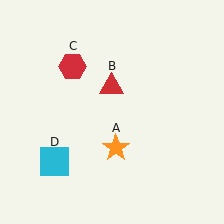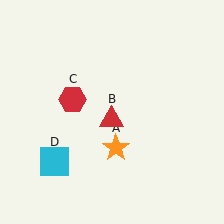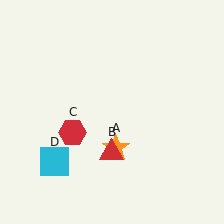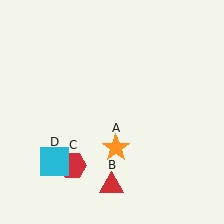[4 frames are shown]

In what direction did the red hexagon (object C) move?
The red hexagon (object C) moved down.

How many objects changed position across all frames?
2 objects changed position: red triangle (object B), red hexagon (object C).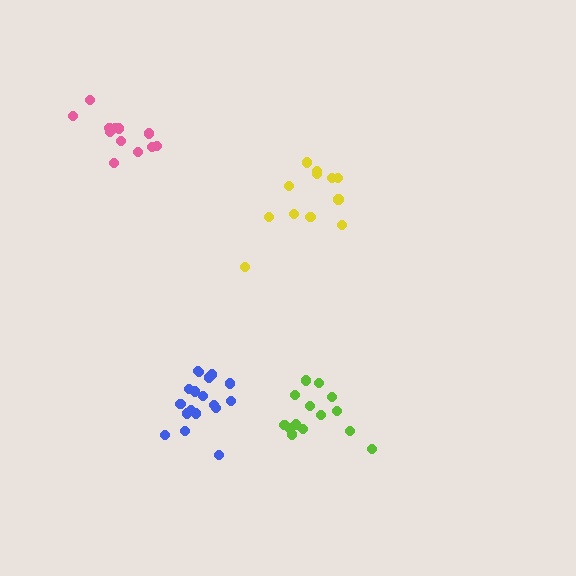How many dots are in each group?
Group 1: 18 dots, Group 2: 12 dots, Group 3: 14 dots, Group 4: 12 dots (56 total).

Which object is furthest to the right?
The lime cluster is rightmost.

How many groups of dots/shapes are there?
There are 4 groups.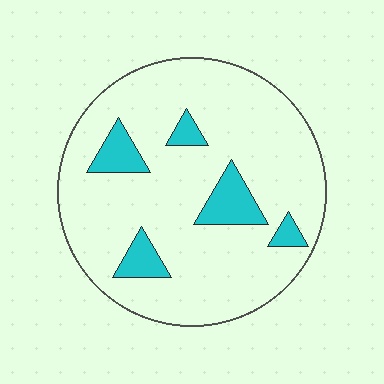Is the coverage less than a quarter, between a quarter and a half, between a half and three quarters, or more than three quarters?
Less than a quarter.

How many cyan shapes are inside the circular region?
5.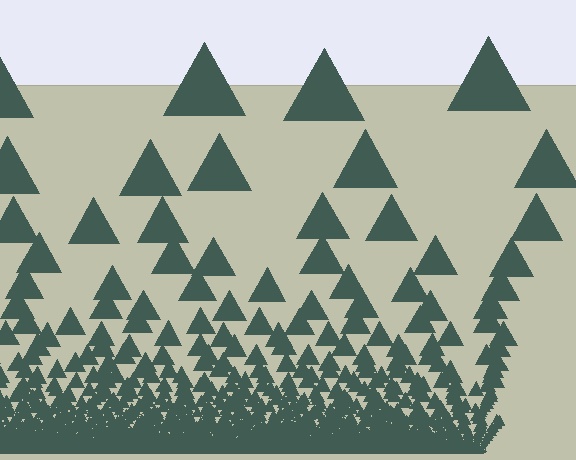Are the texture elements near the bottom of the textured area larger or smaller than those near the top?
Smaller. The gradient is inverted — elements near the bottom are smaller and denser.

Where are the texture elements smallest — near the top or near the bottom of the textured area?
Near the bottom.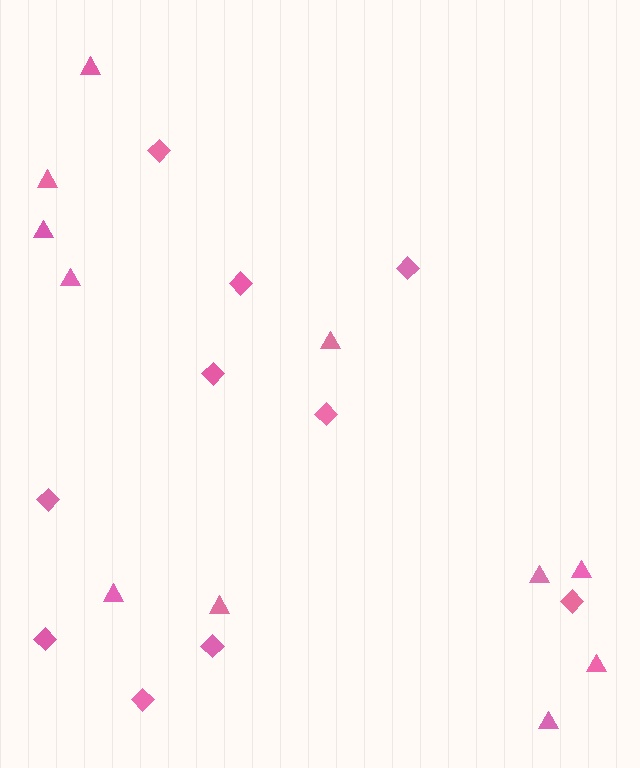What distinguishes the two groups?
There are 2 groups: one group of triangles (11) and one group of diamonds (10).